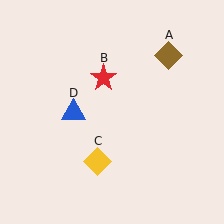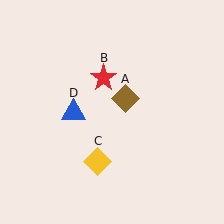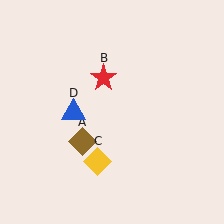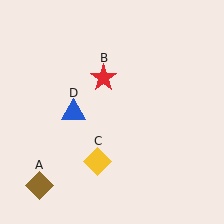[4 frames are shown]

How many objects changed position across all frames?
1 object changed position: brown diamond (object A).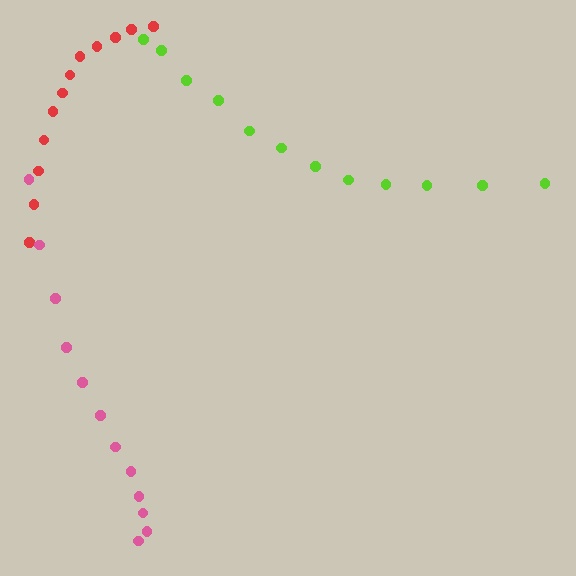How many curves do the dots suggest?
There are 3 distinct paths.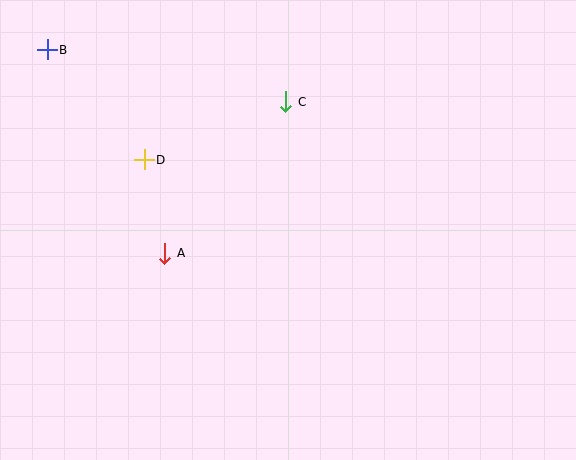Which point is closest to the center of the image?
Point A at (165, 253) is closest to the center.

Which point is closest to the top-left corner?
Point B is closest to the top-left corner.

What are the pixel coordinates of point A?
Point A is at (165, 253).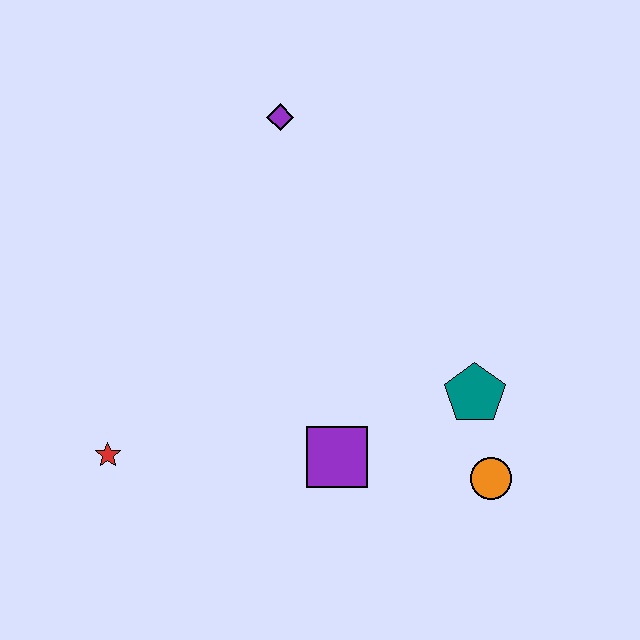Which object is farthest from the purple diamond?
The orange circle is farthest from the purple diamond.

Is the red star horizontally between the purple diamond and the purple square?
No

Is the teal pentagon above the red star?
Yes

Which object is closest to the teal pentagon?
The orange circle is closest to the teal pentagon.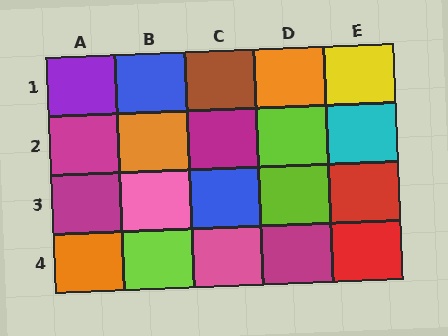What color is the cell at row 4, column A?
Orange.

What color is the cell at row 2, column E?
Cyan.